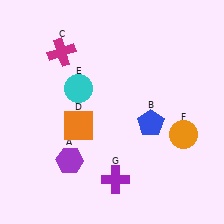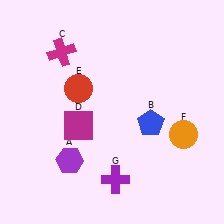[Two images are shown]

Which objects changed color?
D changed from orange to magenta. E changed from cyan to red.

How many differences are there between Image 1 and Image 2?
There are 2 differences between the two images.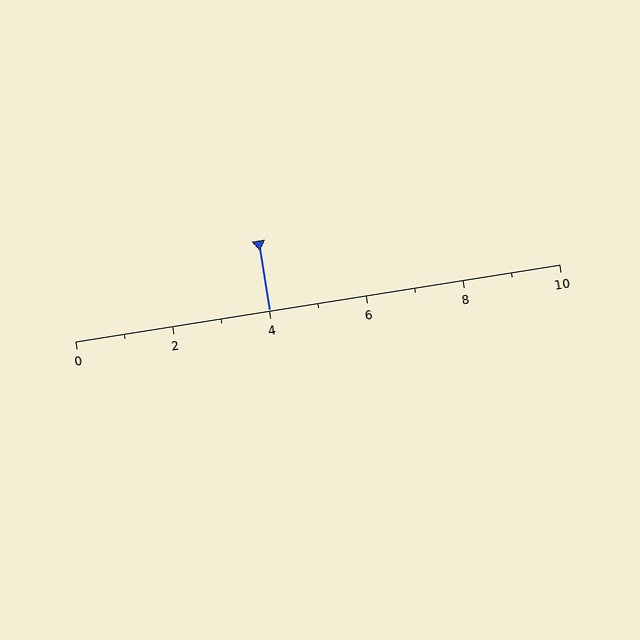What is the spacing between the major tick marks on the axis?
The major ticks are spaced 2 apart.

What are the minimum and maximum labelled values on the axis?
The axis runs from 0 to 10.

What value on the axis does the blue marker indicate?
The marker indicates approximately 4.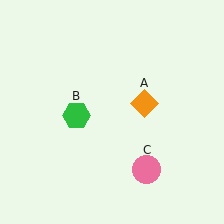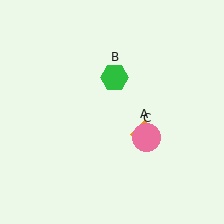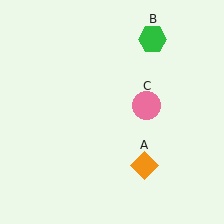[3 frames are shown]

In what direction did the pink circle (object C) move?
The pink circle (object C) moved up.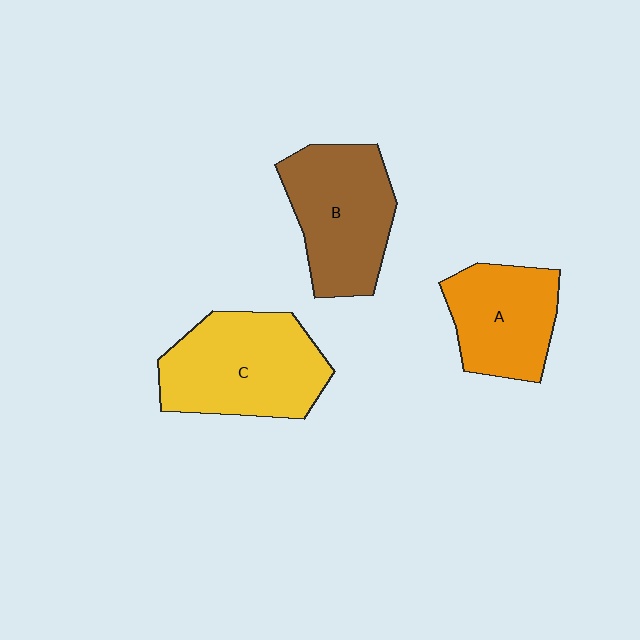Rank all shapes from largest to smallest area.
From largest to smallest: C (yellow), B (brown), A (orange).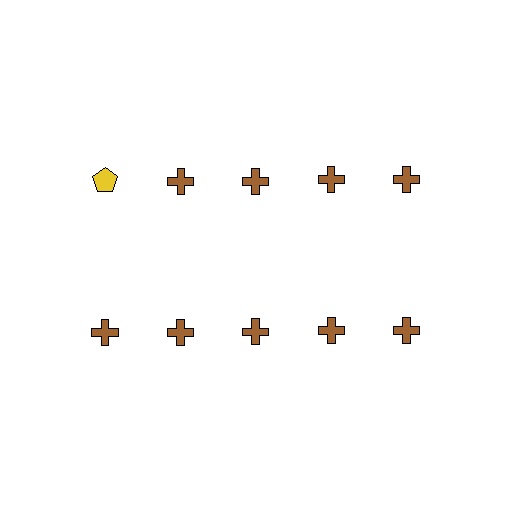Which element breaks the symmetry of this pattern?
The yellow pentagon in the top row, leftmost column breaks the symmetry. All other shapes are brown crosses.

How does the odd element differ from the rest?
It differs in both color (yellow instead of brown) and shape (pentagon instead of cross).